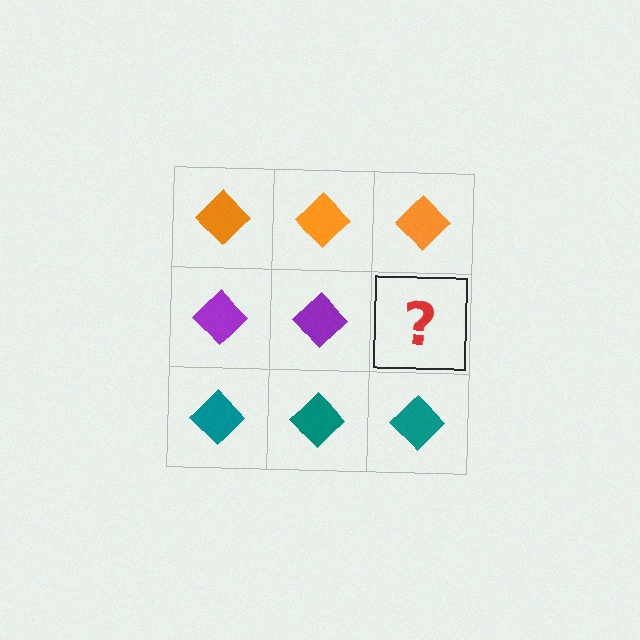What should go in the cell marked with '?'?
The missing cell should contain a purple diamond.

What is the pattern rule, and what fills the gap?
The rule is that each row has a consistent color. The gap should be filled with a purple diamond.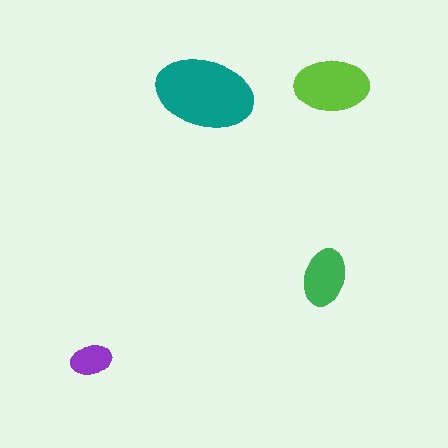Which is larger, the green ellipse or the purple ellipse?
The green one.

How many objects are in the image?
There are 4 objects in the image.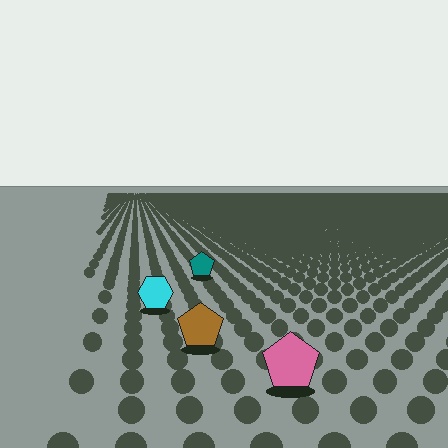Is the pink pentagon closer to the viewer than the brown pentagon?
Yes. The pink pentagon is closer — you can tell from the texture gradient: the ground texture is coarser near it.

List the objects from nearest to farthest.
From nearest to farthest: the pink pentagon, the brown pentagon, the cyan hexagon, the teal pentagon.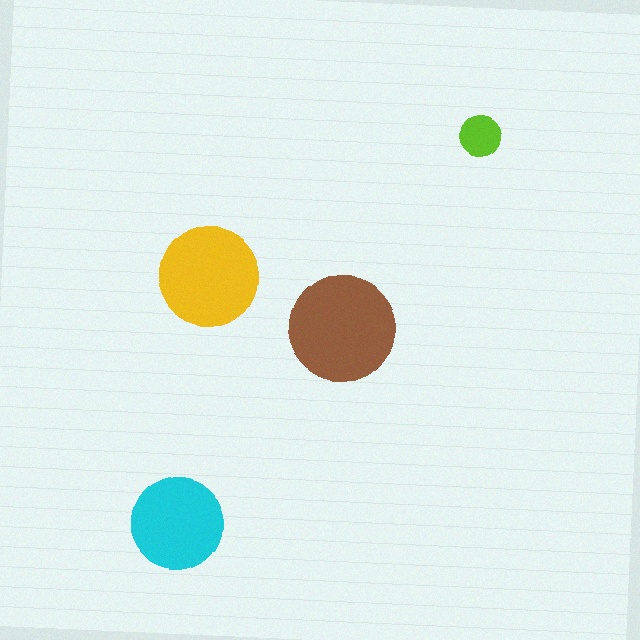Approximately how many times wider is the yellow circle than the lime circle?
About 2.5 times wider.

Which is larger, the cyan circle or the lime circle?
The cyan one.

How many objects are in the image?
There are 4 objects in the image.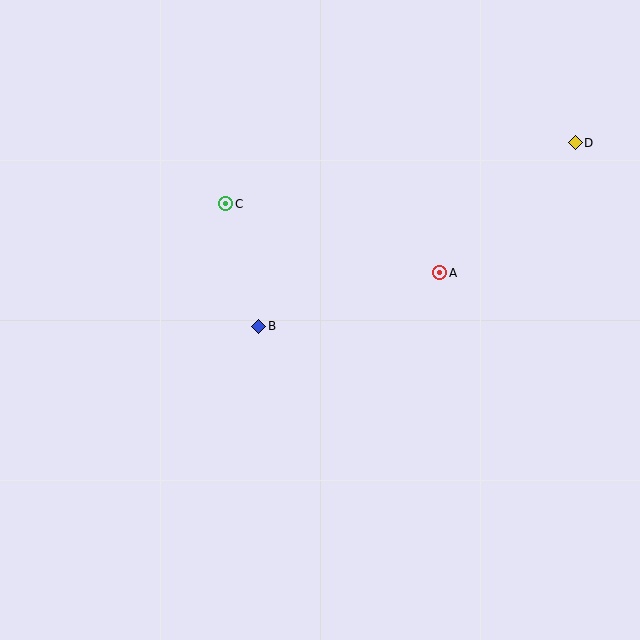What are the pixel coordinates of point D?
Point D is at (575, 143).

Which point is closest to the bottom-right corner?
Point A is closest to the bottom-right corner.